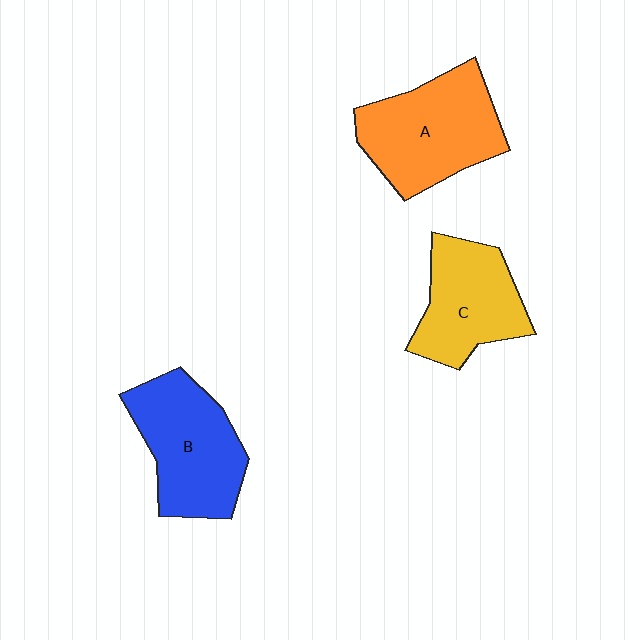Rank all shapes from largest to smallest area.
From largest to smallest: A (orange), B (blue), C (yellow).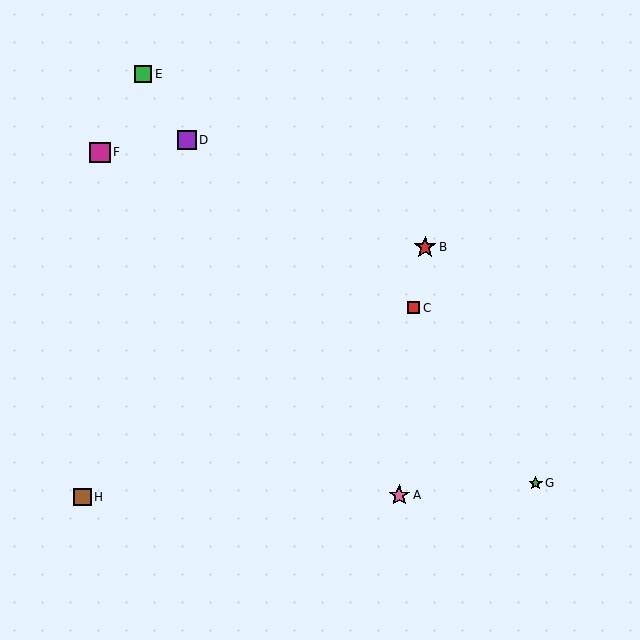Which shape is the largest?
The red star (labeled B) is the largest.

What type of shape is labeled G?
Shape G is a green star.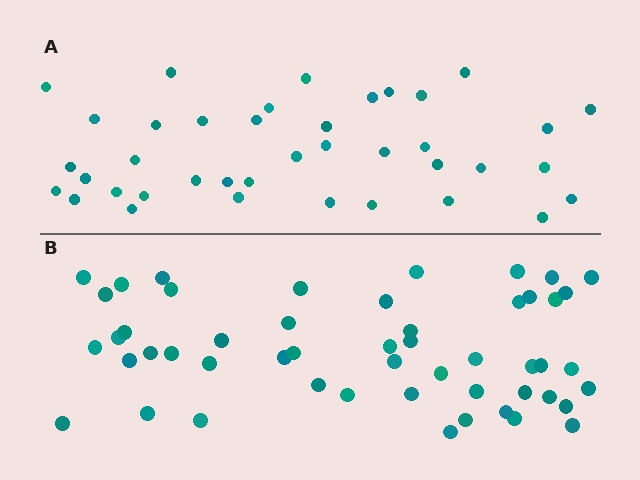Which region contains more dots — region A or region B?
Region B (the bottom region) has more dots.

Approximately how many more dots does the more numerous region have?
Region B has roughly 12 or so more dots than region A.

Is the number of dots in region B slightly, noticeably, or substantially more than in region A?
Region B has noticeably more, but not dramatically so. The ratio is roughly 1.3 to 1.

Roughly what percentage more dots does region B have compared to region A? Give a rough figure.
About 30% more.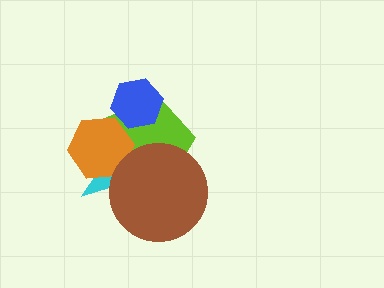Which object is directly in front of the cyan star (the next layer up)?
The lime pentagon is directly in front of the cyan star.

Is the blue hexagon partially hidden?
No, no other shape covers it.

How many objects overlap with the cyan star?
3 objects overlap with the cyan star.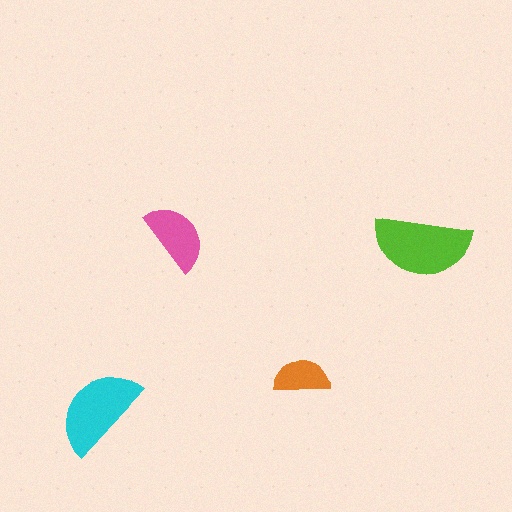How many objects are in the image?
There are 4 objects in the image.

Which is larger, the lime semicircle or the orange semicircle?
The lime one.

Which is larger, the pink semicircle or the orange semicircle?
The pink one.